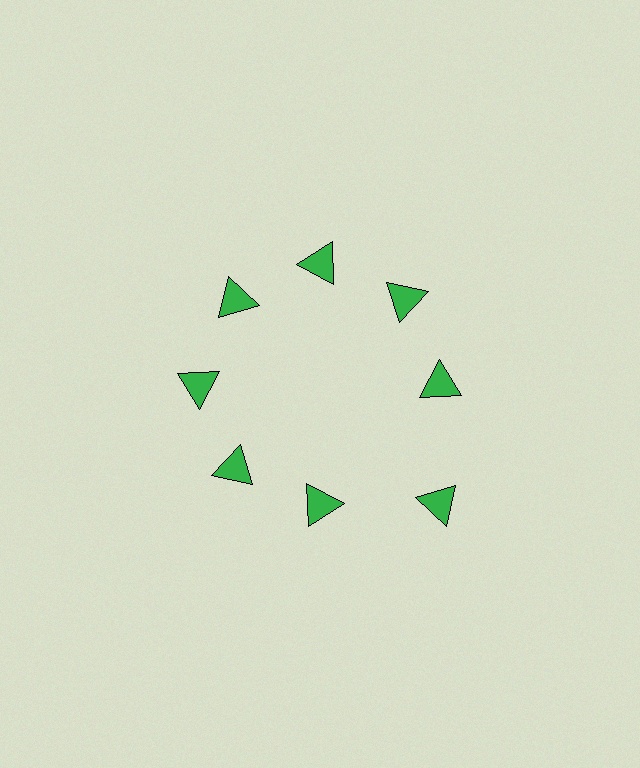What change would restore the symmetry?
The symmetry would be restored by moving it inward, back onto the ring so that all 8 triangles sit at equal angles and equal distance from the center.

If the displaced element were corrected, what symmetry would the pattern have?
It would have 8-fold rotational symmetry — the pattern would map onto itself every 45 degrees.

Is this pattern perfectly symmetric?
No. The 8 green triangles are arranged in a ring, but one element near the 4 o'clock position is pushed outward from the center, breaking the 8-fold rotational symmetry.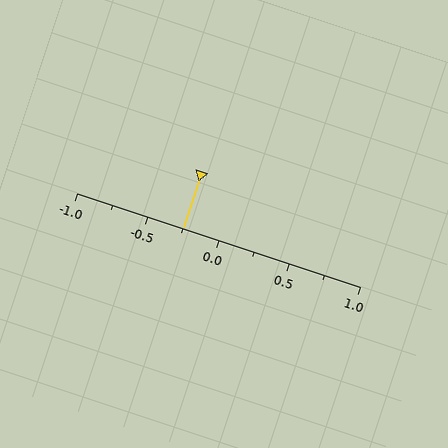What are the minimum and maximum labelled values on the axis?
The axis runs from -1.0 to 1.0.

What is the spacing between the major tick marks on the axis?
The major ticks are spaced 0.5 apart.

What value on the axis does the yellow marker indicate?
The marker indicates approximately -0.25.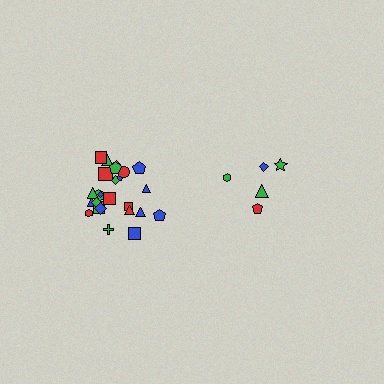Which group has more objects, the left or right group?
The left group.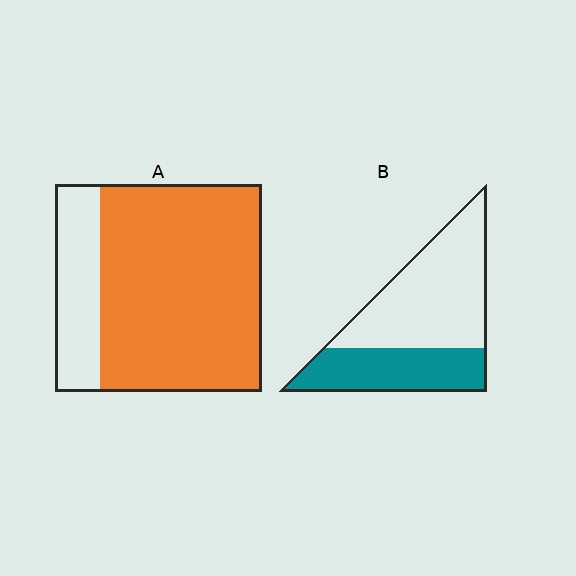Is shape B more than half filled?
No.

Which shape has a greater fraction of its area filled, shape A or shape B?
Shape A.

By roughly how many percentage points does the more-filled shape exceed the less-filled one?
By roughly 40 percentage points (A over B).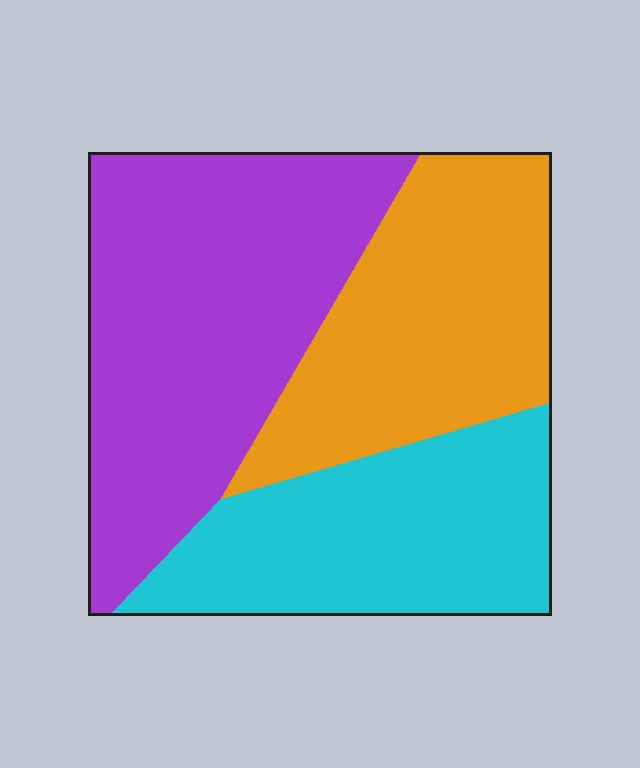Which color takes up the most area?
Purple, at roughly 40%.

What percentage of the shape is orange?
Orange covers about 30% of the shape.